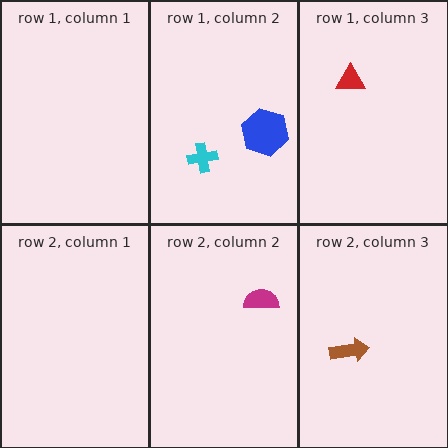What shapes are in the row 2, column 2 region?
The magenta semicircle.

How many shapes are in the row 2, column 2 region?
1.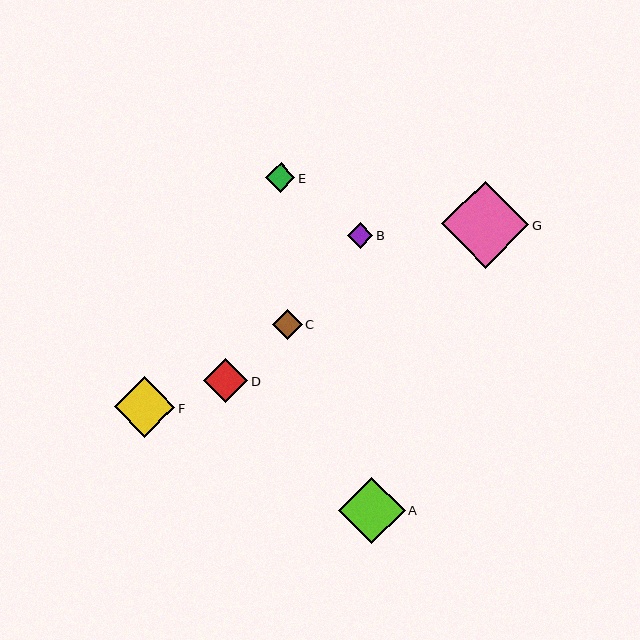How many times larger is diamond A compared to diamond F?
Diamond A is approximately 1.1 times the size of diamond F.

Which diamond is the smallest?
Diamond B is the smallest with a size of approximately 25 pixels.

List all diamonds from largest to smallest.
From largest to smallest: G, A, F, D, E, C, B.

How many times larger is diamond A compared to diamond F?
Diamond A is approximately 1.1 times the size of diamond F.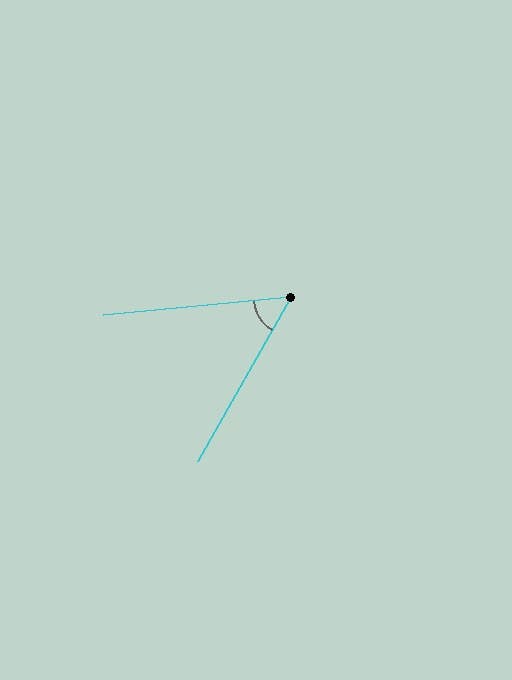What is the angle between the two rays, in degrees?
Approximately 55 degrees.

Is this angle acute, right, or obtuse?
It is acute.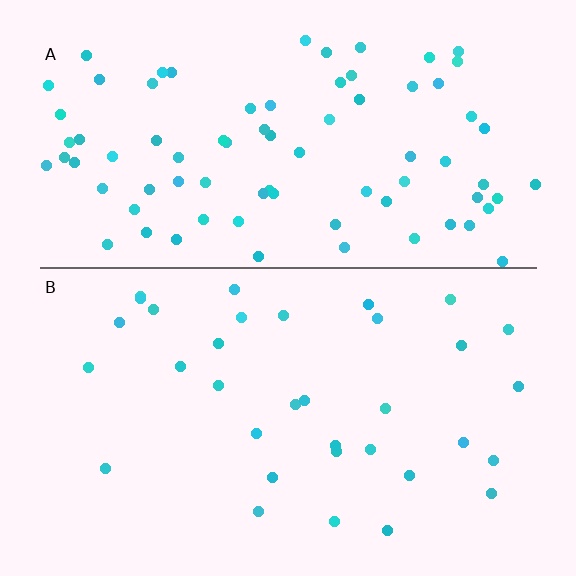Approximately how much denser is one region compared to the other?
Approximately 2.4× — region A over region B.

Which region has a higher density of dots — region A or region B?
A (the top).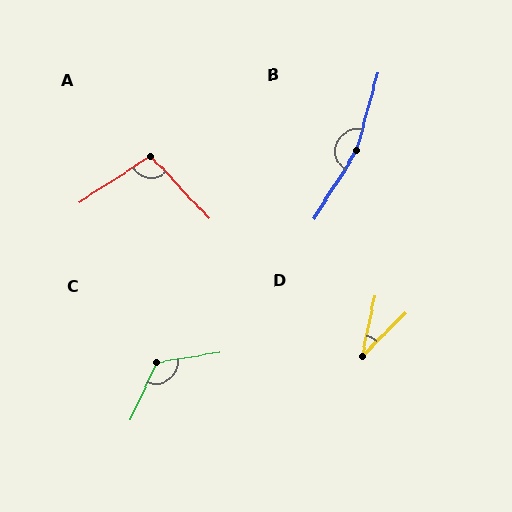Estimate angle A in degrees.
Approximately 100 degrees.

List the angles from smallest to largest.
D (33°), A (100°), C (123°), B (163°).